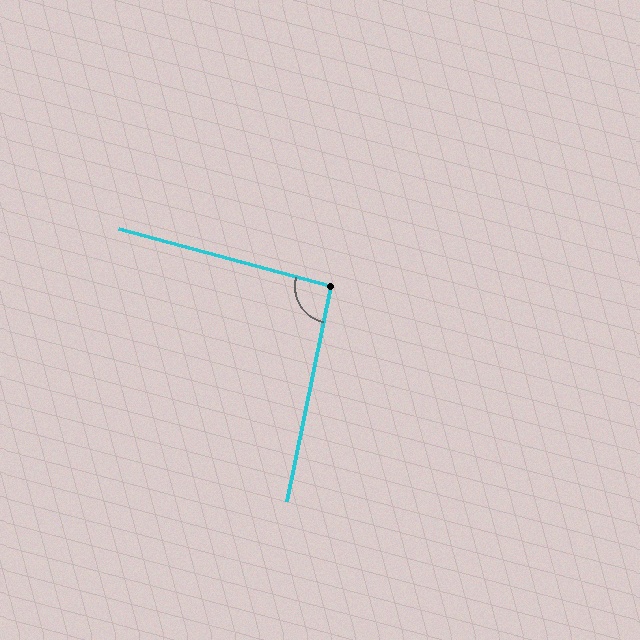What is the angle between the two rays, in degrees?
Approximately 93 degrees.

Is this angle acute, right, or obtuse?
It is approximately a right angle.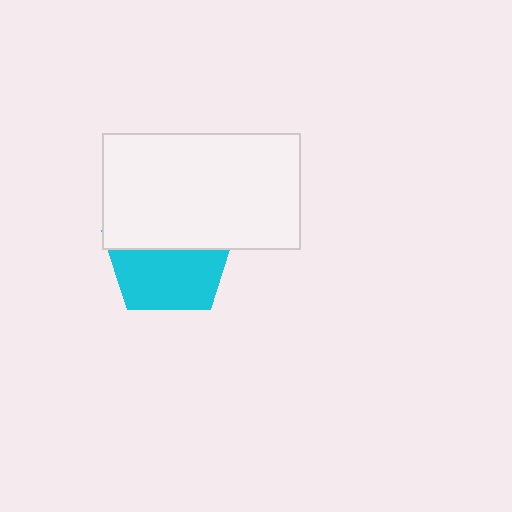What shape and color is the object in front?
The object in front is a white rectangle.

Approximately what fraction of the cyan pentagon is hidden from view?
Roughly 48% of the cyan pentagon is hidden behind the white rectangle.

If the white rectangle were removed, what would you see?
You would see the complete cyan pentagon.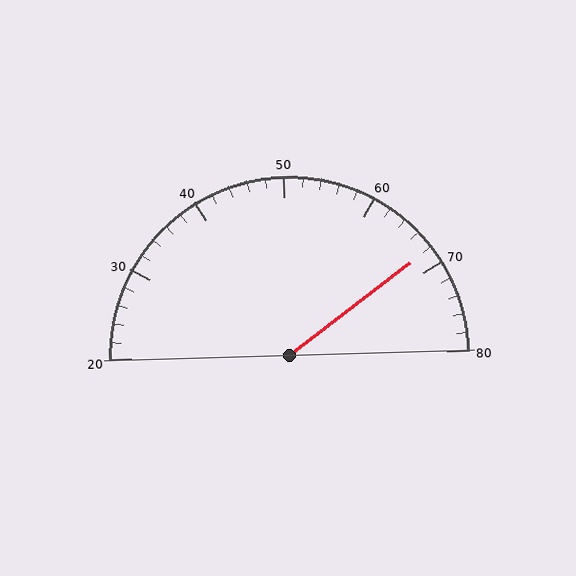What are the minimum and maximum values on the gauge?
The gauge ranges from 20 to 80.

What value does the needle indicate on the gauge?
The needle indicates approximately 68.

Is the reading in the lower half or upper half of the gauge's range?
The reading is in the upper half of the range (20 to 80).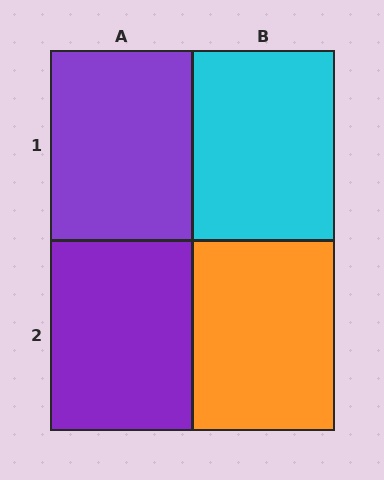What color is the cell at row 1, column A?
Purple.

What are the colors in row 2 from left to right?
Purple, orange.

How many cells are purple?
2 cells are purple.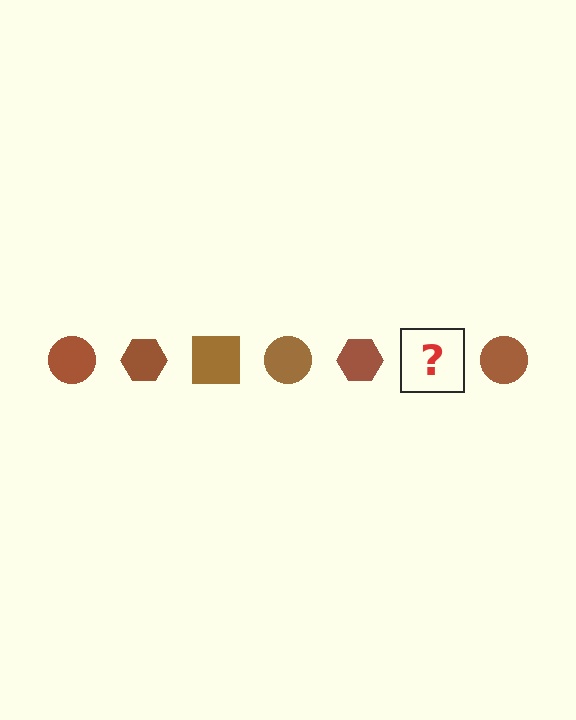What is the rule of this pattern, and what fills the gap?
The rule is that the pattern cycles through circle, hexagon, square shapes in brown. The gap should be filled with a brown square.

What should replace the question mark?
The question mark should be replaced with a brown square.